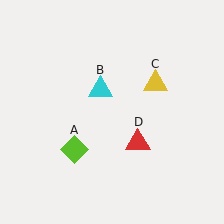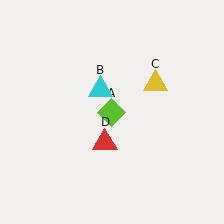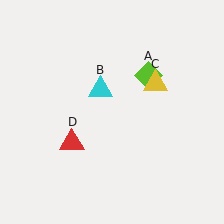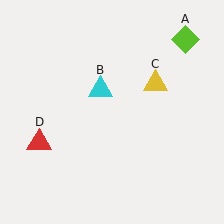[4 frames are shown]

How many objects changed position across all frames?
2 objects changed position: lime diamond (object A), red triangle (object D).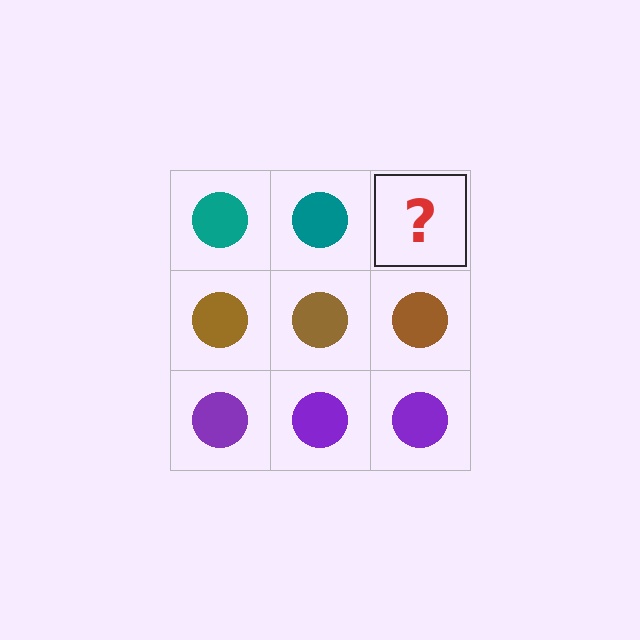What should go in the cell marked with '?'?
The missing cell should contain a teal circle.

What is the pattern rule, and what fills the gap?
The rule is that each row has a consistent color. The gap should be filled with a teal circle.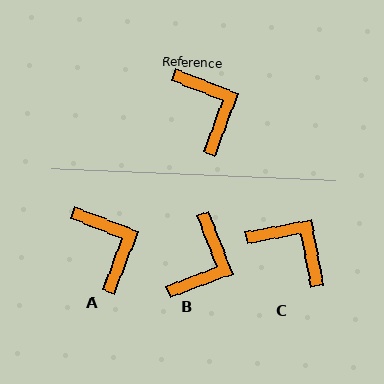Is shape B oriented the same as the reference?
No, it is off by about 48 degrees.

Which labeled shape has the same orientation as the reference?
A.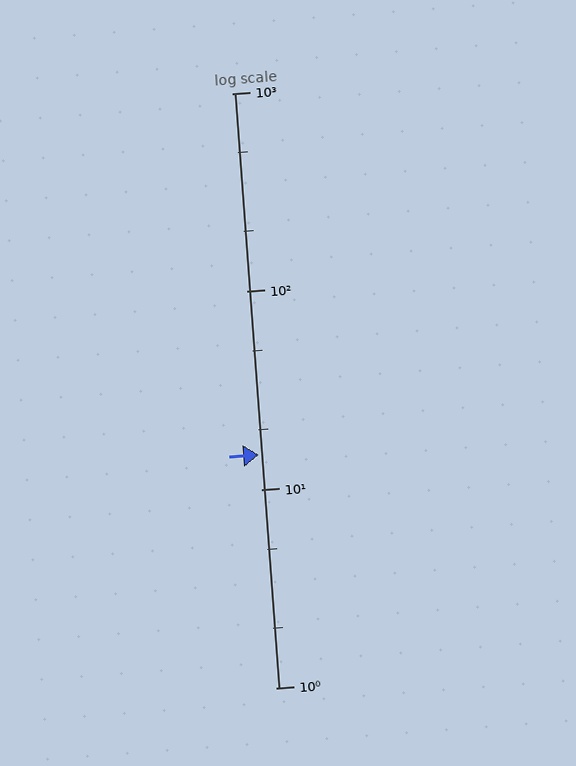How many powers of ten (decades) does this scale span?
The scale spans 3 decades, from 1 to 1000.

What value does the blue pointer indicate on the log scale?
The pointer indicates approximately 15.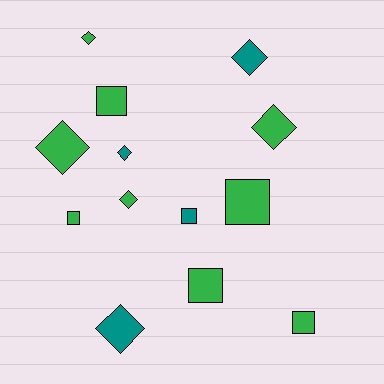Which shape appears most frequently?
Diamond, with 7 objects.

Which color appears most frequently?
Green, with 9 objects.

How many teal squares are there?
There is 1 teal square.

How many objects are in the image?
There are 13 objects.